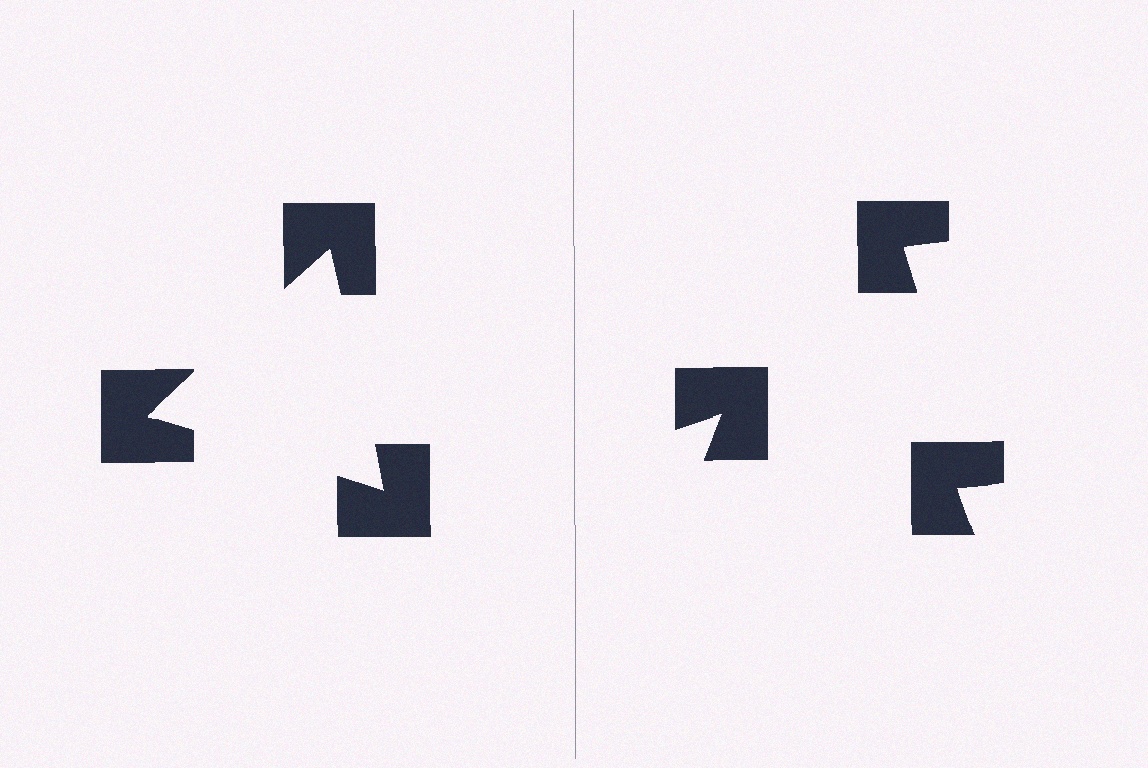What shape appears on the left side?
An illusory triangle.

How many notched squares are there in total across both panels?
6 — 3 on each side.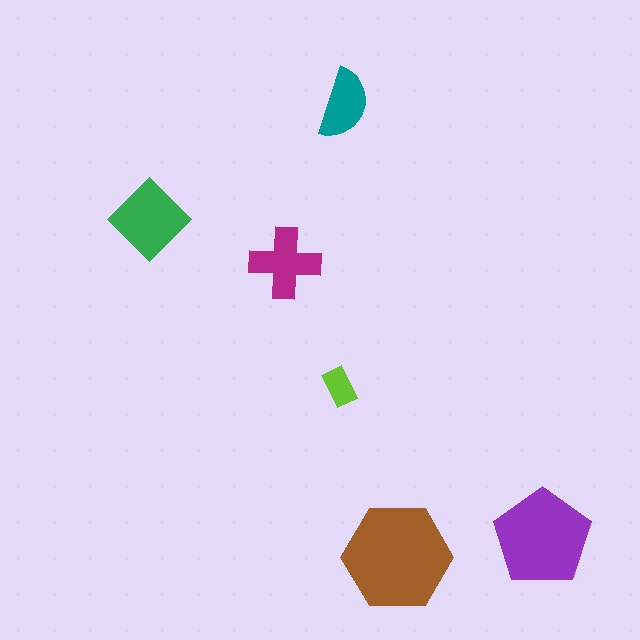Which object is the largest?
The brown hexagon.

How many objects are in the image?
There are 6 objects in the image.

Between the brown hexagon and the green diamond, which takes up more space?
The brown hexagon.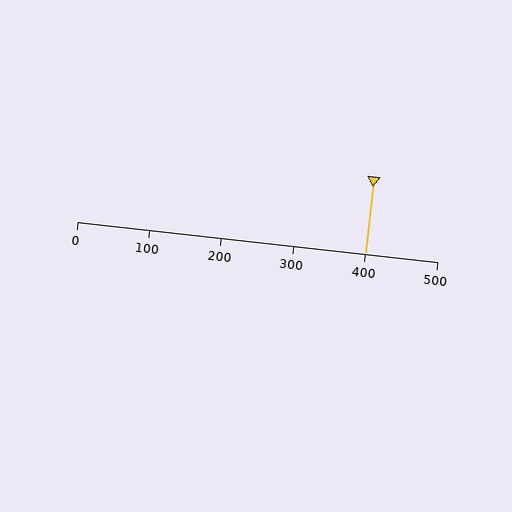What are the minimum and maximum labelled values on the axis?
The axis runs from 0 to 500.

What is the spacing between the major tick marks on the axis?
The major ticks are spaced 100 apart.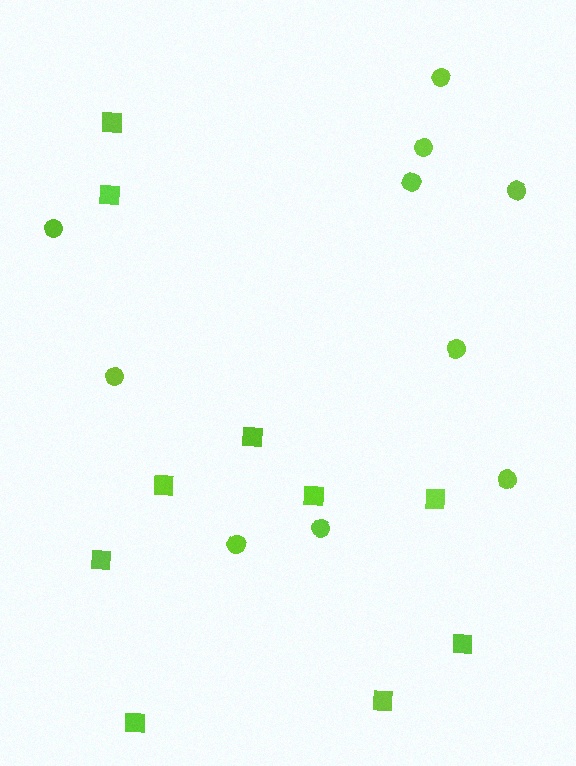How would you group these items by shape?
There are 2 groups: one group of circles (10) and one group of squares (10).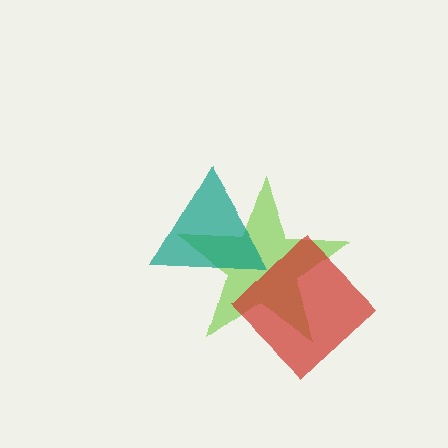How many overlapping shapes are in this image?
There are 3 overlapping shapes in the image.